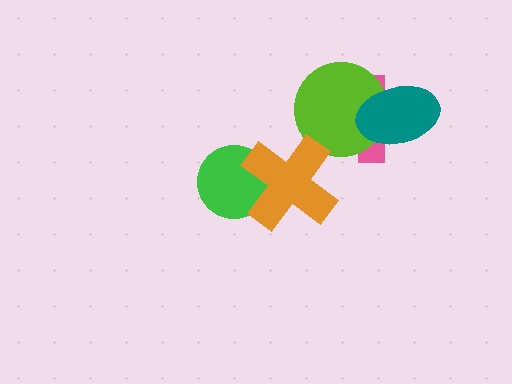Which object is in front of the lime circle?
The teal ellipse is in front of the lime circle.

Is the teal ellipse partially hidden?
No, no other shape covers it.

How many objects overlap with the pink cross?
2 objects overlap with the pink cross.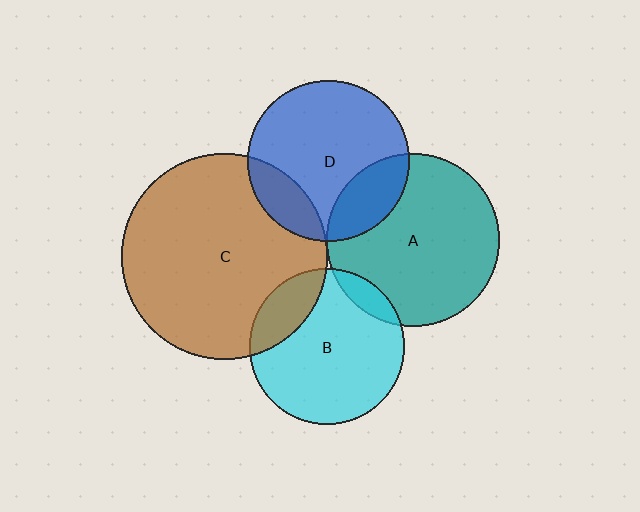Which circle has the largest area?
Circle C (brown).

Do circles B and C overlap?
Yes.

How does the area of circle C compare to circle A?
Approximately 1.4 times.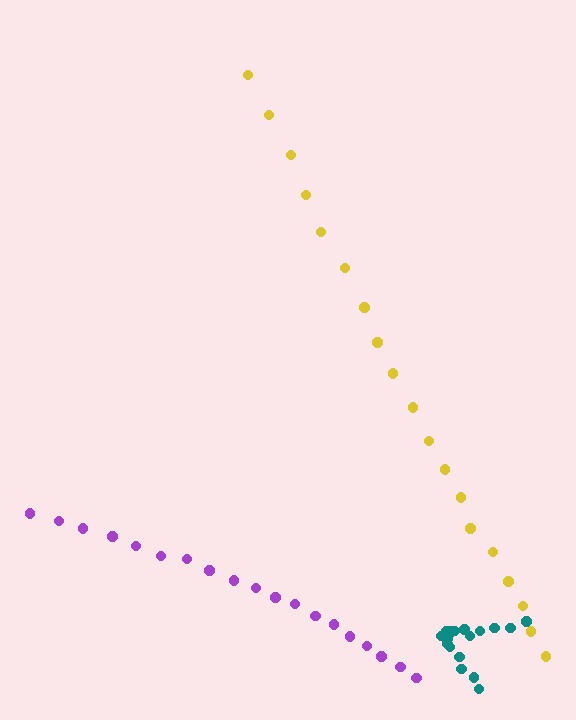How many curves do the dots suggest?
There are 3 distinct paths.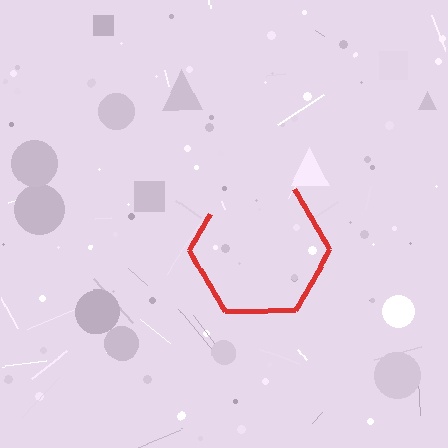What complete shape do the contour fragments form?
The contour fragments form a hexagon.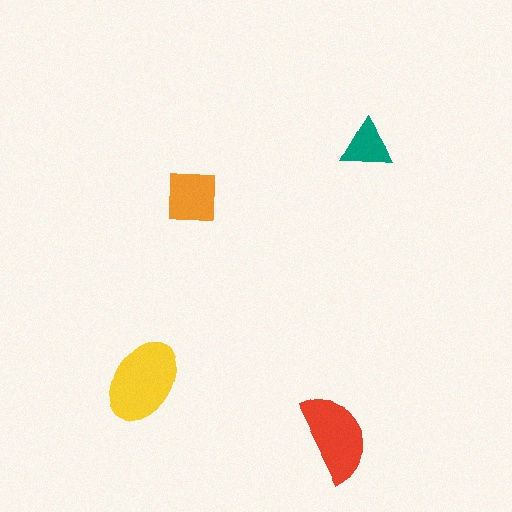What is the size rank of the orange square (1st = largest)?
3rd.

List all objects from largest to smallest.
The yellow ellipse, the red semicircle, the orange square, the teal triangle.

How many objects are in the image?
There are 4 objects in the image.